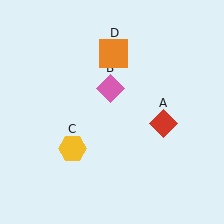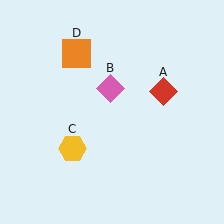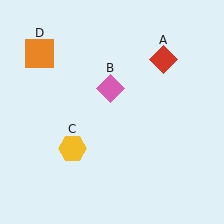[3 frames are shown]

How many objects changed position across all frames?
2 objects changed position: red diamond (object A), orange square (object D).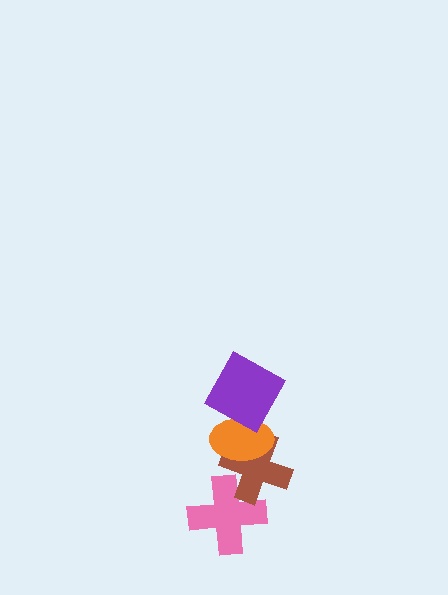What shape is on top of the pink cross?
The brown cross is on top of the pink cross.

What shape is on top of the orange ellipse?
The purple square is on top of the orange ellipse.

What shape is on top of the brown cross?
The orange ellipse is on top of the brown cross.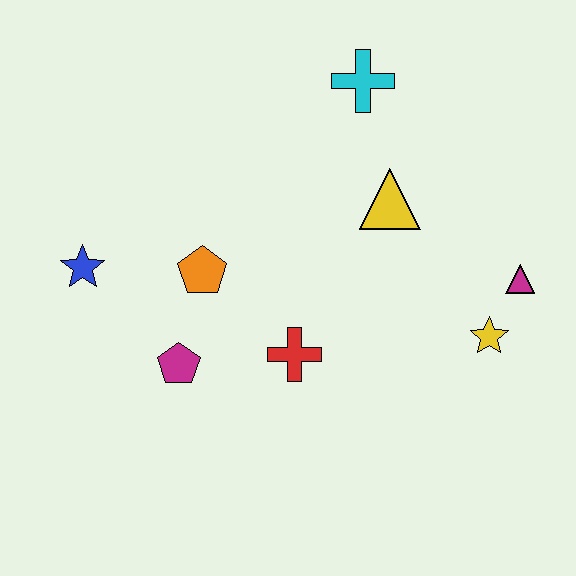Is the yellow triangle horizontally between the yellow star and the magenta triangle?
No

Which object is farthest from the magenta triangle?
The blue star is farthest from the magenta triangle.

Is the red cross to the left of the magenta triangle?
Yes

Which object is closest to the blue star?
The orange pentagon is closest to the blue star.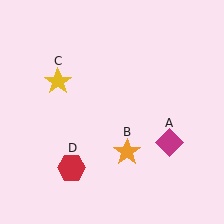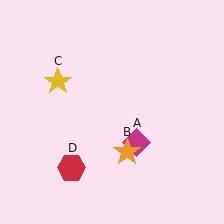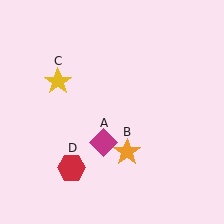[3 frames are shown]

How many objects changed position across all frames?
1 object changed position: magenta diamond (object A).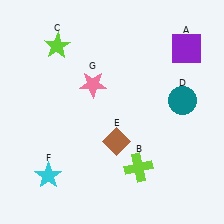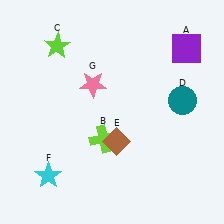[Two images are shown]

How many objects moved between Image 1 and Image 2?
1 object moved between the two images.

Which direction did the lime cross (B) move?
The lime cross (B) moved left.